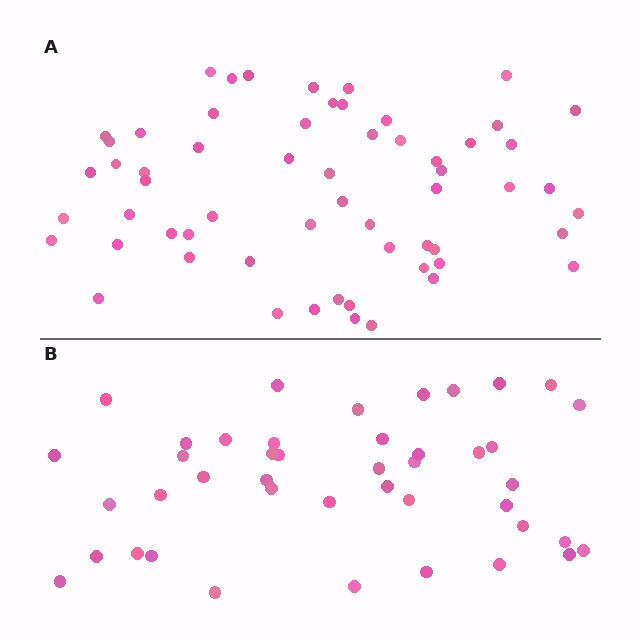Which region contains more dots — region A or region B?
Region A (the top region) has more dots.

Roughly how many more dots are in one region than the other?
Region A has approximately 15 more dots than region B.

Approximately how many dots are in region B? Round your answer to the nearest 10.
About 40 dots. (The exact count is 43, which rounds to 40.)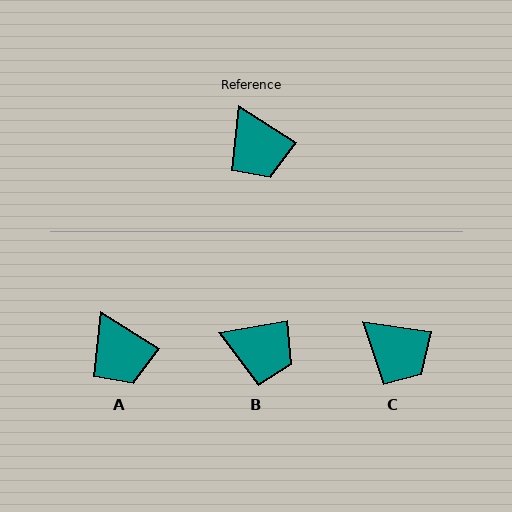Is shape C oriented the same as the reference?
No, it is off by about 25 degrees.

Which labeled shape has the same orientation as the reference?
A.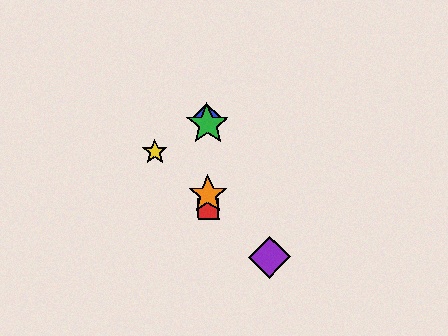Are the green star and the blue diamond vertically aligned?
Yes, both are at x≈207.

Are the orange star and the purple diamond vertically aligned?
No, the orange star is at x≈208 and the purple diamond is at x≈269.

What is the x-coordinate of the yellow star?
The yellow star is at x≈155.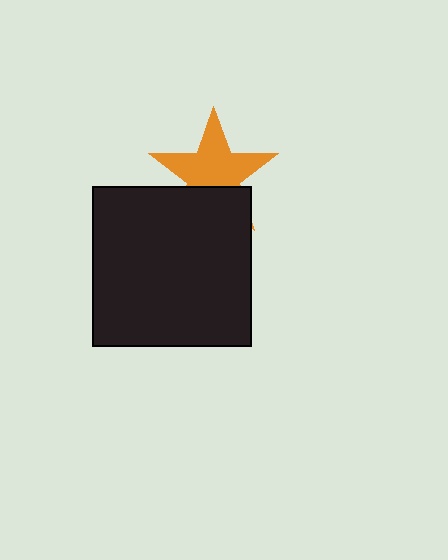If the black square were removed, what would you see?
You would see the complete orange star.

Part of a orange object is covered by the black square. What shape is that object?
It is a star.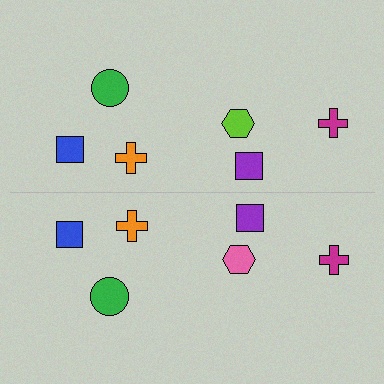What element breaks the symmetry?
The pink hexagon on the bottom side breaks the symmetry — its mirror counterpart is lime.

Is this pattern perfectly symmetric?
No, the pattern is not perfectly symmetric. The pink hexagon on the bottom side breaks the symmetry — its mirror counterpart is lime.